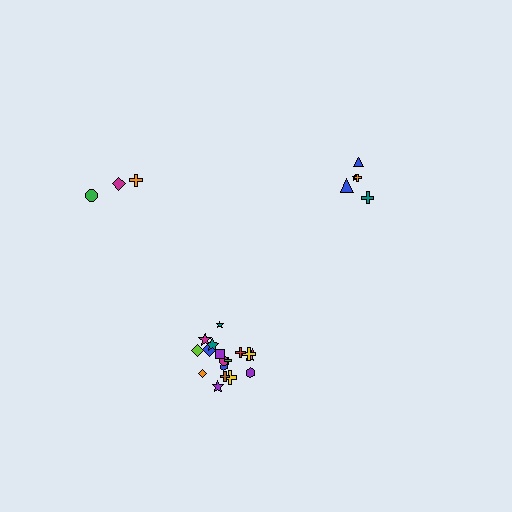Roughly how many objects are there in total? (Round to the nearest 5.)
Roughly 25 objects in total.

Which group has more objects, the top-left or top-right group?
The top-right group.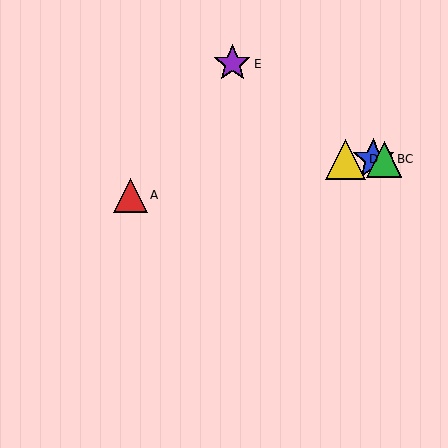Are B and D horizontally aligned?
Yes, both are at y≈159.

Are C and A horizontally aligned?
No, C is at y≈159 and A is at y≈195.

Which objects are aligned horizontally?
Objects B, C, D are aligned horizontally.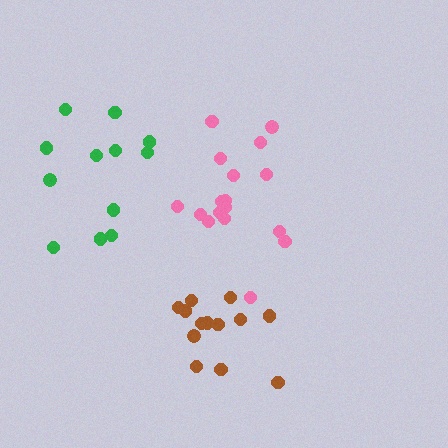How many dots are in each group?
Group 1: 17 dots, Group 2: 12 dots, Group 3: 13 dots (42 total).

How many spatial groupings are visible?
There are 3 spatial groupings.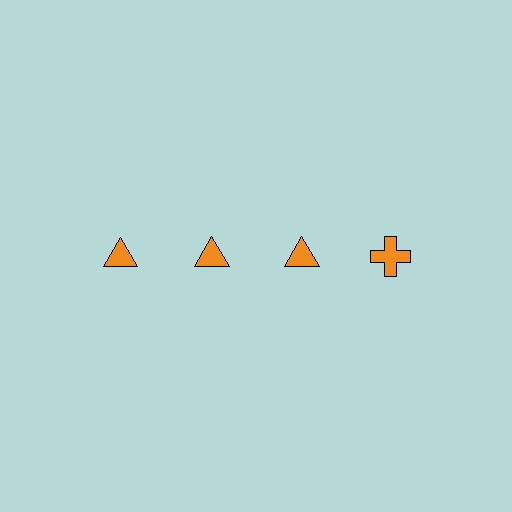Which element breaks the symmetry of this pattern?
The orange cross in the top row, second from right column breaks the symmetry. All other shapes are orange triangles.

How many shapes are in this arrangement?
There are 4 shapes arranged in a grid pattern.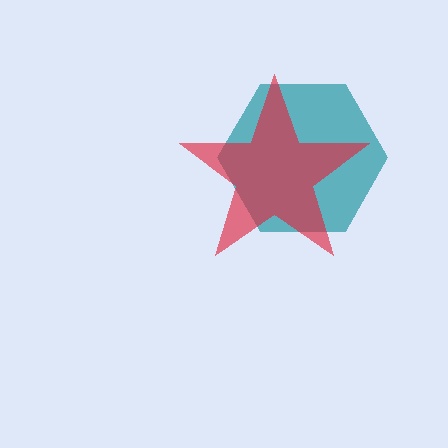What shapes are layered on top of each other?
The layered shapes are: a teal hexagon, a red star.